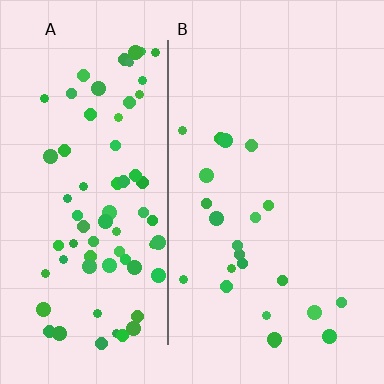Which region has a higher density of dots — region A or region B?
A (the left).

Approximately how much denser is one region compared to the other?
Approximately 3.4× — region A over region B.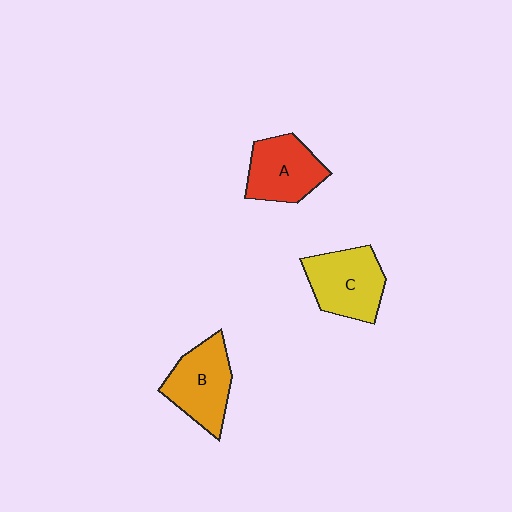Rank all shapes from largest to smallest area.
From largest to smallest: C (yellow), B (orange), A (red).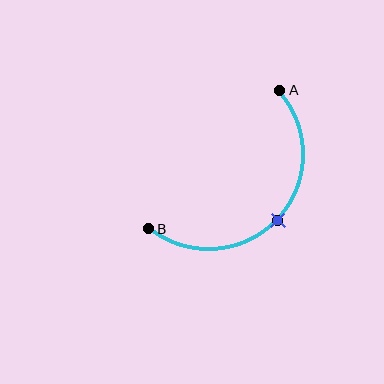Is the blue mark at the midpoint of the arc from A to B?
Yes. The blue mark lies on the arc at equal arc-length from both A and B — it is the arc midpoint.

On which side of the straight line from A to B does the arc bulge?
The arc bulges below and to the right of the straight line connecting A and B.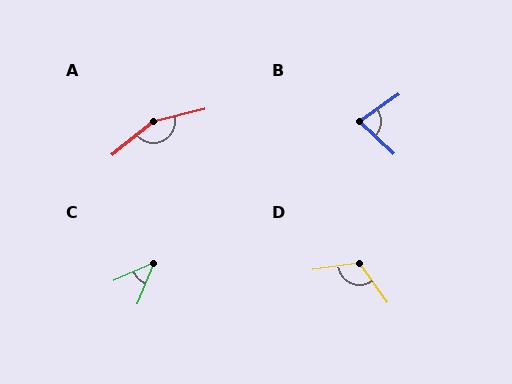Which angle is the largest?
A, at approximately 155 degrees.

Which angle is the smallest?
C, at approximately 45 degrees.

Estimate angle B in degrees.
Approximately 78 degrees.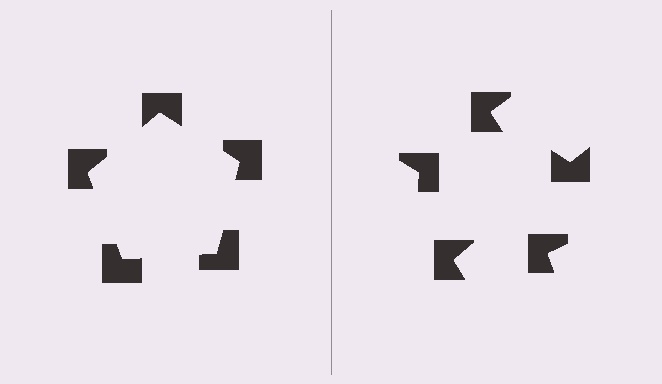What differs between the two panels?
The notched squares are positioned identically on both sides; only the wedge orientations differ. On the left they align to a pentagon; on the right they are misaligned.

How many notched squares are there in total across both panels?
10 — 5 on each side.